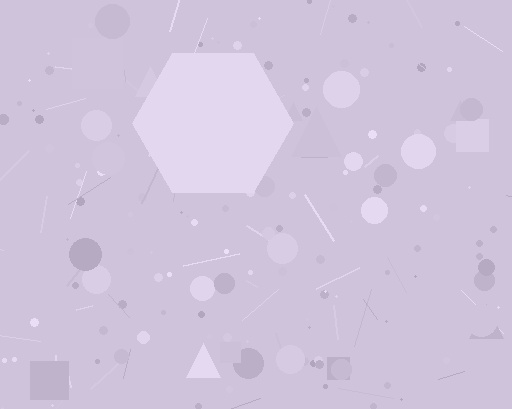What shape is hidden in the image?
A hexagon is hidden in the image.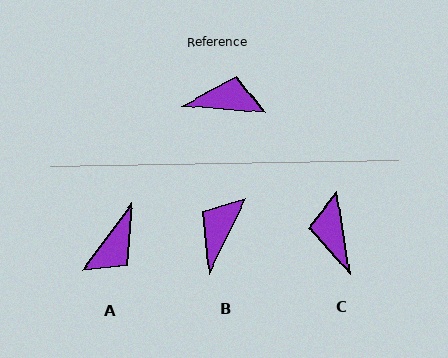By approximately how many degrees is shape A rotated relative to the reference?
Approximately 121 degrees clockwise.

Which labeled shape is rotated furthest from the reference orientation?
A, about 121 degrees away.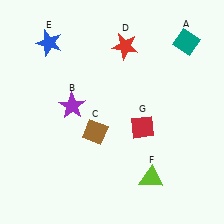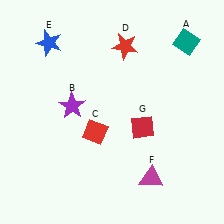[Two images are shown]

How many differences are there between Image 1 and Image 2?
There are 2 differences between the two images.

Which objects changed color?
C changed from brown to red. F changed from lime to magenta.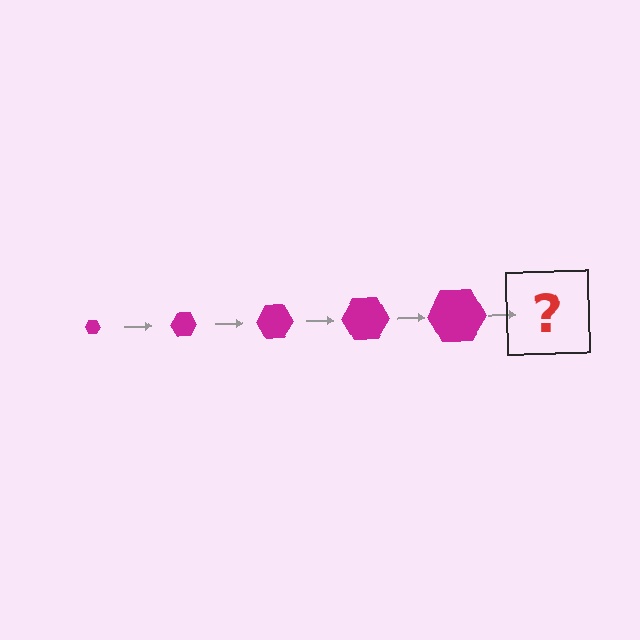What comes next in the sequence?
The next element should be a magenta hexagon, larger than the previous one.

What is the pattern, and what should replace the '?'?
The pattern is that the hexagon gets progressively larger each step. The '?' should be a magenta hexagon, larger than the previous one.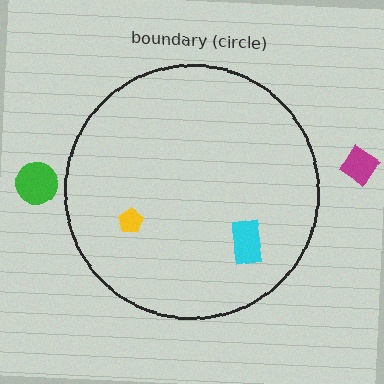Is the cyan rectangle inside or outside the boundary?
Inside.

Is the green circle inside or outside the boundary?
Outside.